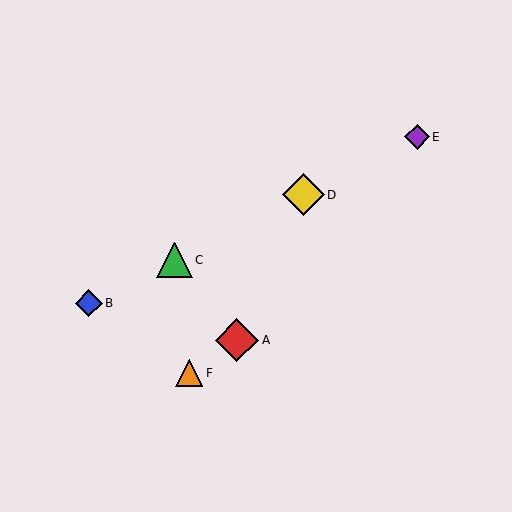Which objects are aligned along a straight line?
Objects B, C, D, E are aligned along a straight line.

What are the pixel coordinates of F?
Object F is at (189, 373).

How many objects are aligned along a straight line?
4 objects (B, C, D, E) are aligned along a straight line.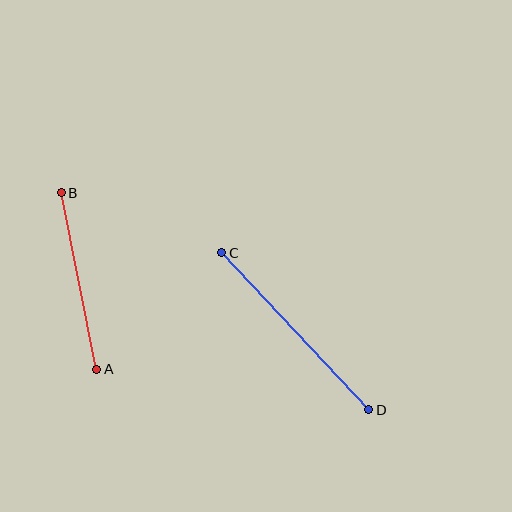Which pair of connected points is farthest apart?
Points C and D are farthest apart.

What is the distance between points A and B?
The distance is approximately 180 pixels.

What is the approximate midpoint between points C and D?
The midpoint is at approximately (295, 331) pixels.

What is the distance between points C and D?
The distance is approximately 215 pixels.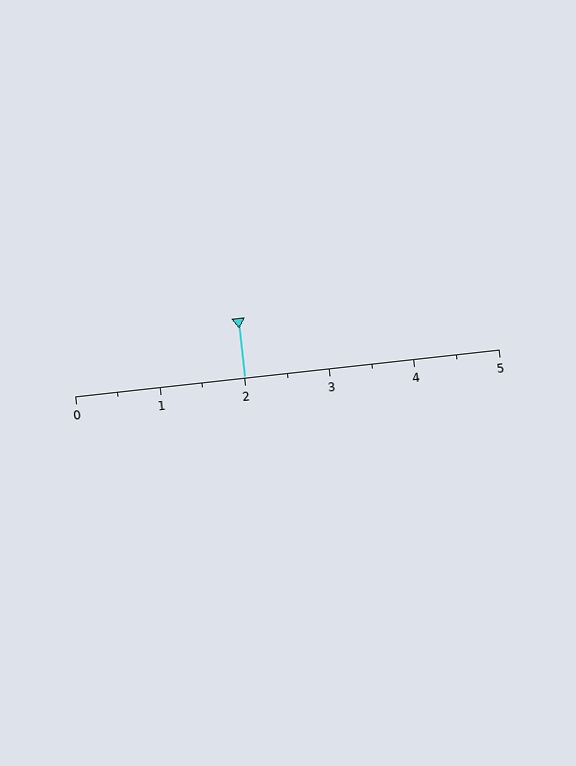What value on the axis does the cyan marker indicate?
The marker indicates approximately 2.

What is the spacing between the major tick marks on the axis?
The major ticks are spaced 1 apart.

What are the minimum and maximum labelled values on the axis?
The axis runs from 0 to 5.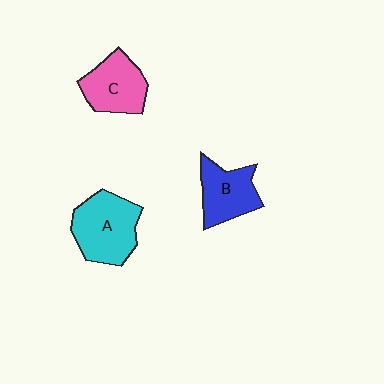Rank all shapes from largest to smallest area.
From largest to smallest: A (cyan), C (pink), B (blue).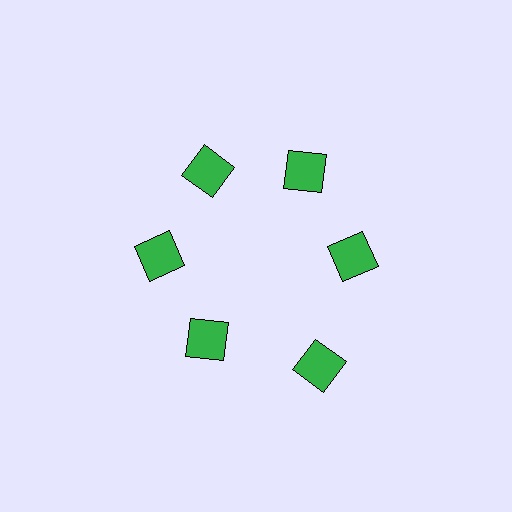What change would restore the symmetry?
The symmetry would be restored by moving it inward, back onto the ring so that all 6 squares sit at equal angles and equal distance from the center.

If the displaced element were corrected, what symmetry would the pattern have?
It would have 6-fold rotational symmetry — the pattern would map onto itself every 60 degrees.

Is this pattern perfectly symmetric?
No. The 6 green squares are arranged in a ring, but one element near the 5 o'clock position is pushed outward from the center, breaking the 6-fold rotational symmetry.